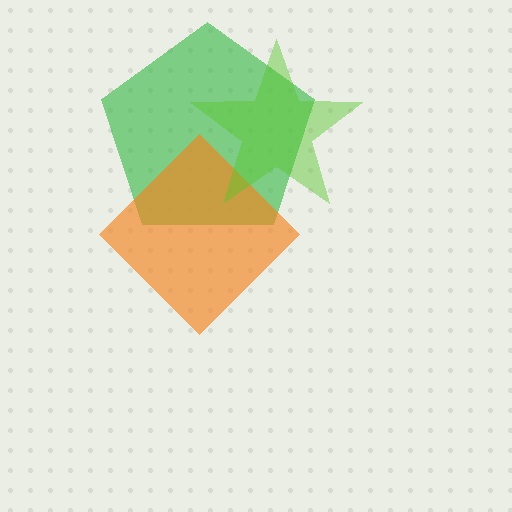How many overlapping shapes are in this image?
There are 3 overlapping shapes in the image.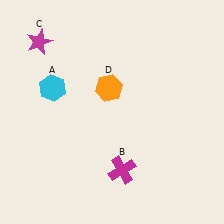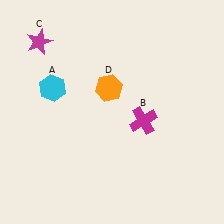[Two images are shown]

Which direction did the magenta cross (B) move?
The magenta cross (B) moved up.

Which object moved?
The magenta cross (B) moved up.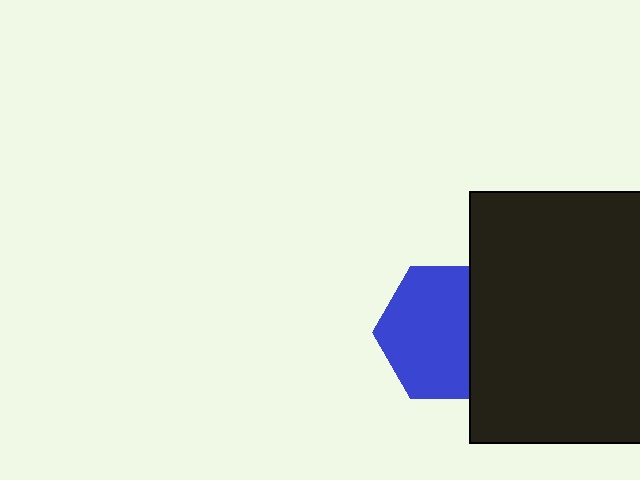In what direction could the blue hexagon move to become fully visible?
The blue hexagon could move left. That would shift it out from behind the black rectangle entirely.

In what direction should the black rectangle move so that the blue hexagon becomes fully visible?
The black rectangle should move right. That is the shortest direction to clear the overlap and leave the blue hexagon fully visible.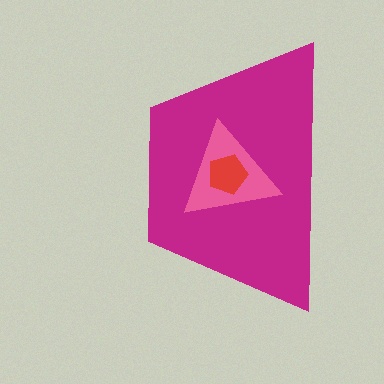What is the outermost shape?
The magenta trapezoid.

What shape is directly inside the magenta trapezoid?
The pink triangle.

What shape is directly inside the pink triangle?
The red pentagon.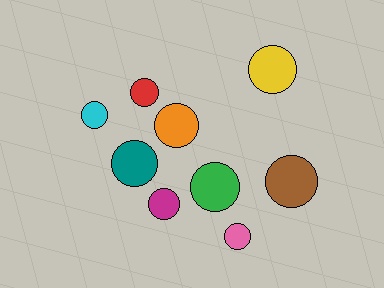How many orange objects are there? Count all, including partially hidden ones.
There is 1 orange object.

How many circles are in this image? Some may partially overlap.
There are 9 circles.